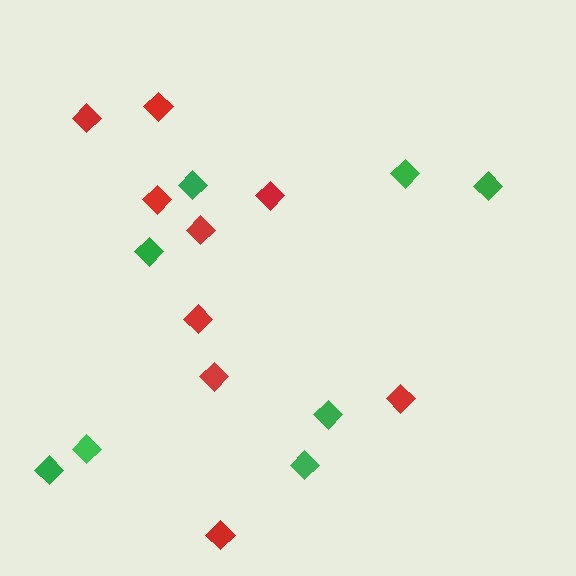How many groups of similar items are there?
There are 2 groups: one group of red diamonds (9) and one group of green diamonds (8).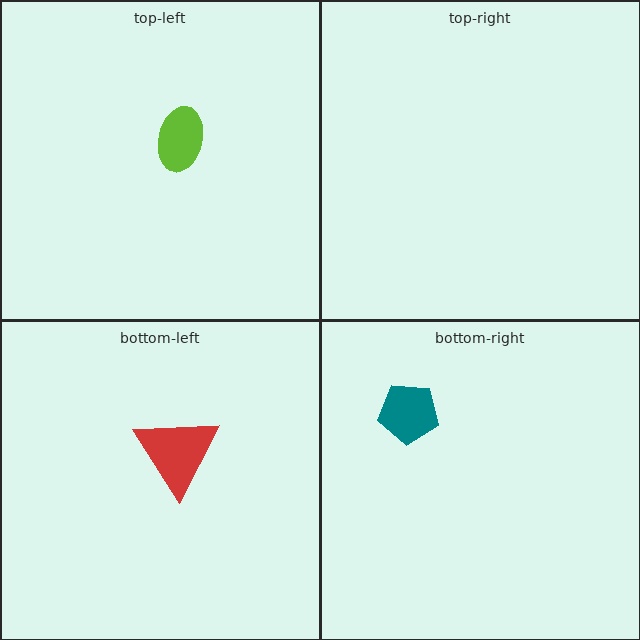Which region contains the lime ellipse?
The top-left region.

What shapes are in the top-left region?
The lime ellipse.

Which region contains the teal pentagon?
The bottom-right region.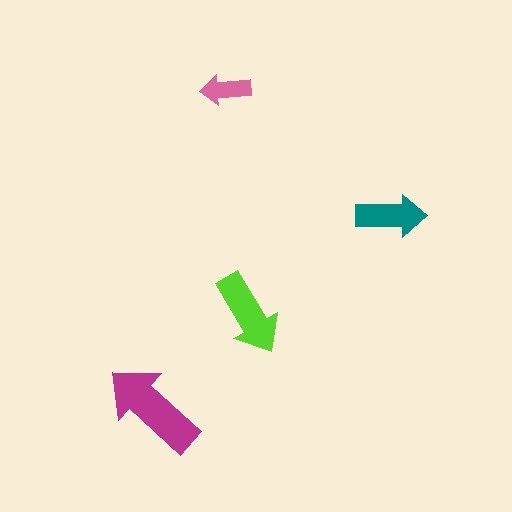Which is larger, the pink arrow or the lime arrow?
The lime one.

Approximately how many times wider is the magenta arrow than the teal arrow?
About 1.5 times wider.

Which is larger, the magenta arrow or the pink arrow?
The magenta one.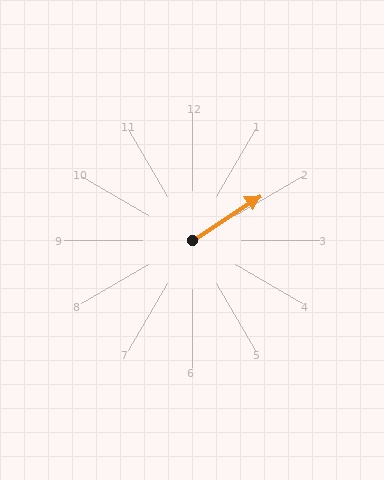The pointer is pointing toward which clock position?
Roughly 2 o'clock.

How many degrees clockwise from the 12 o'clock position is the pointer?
Approximately 57 degrees.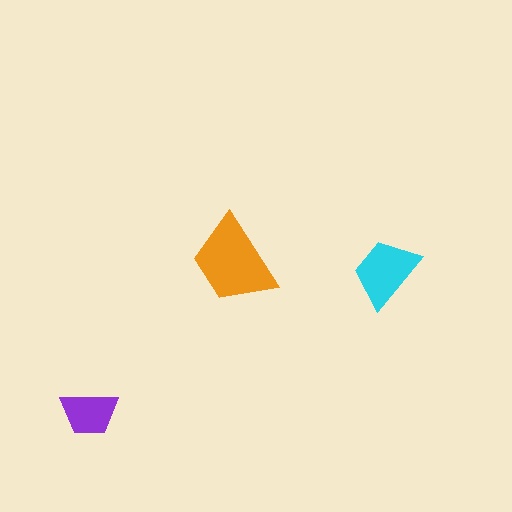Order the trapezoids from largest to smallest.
the orange one, the cyan one, the purple one.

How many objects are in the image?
There are 3 objects in the image.